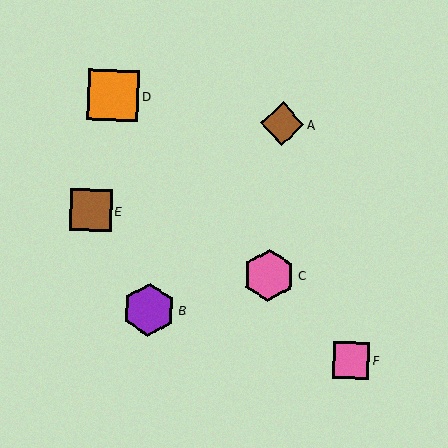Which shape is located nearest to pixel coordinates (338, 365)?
The pink square (labeled F) at (351, 360) is nearest to that location.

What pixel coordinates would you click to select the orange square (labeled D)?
Click at (113, 95) to select the orange square D.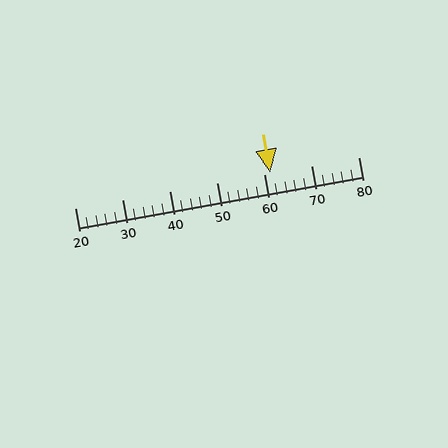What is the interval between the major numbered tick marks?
The major tick marks are spaced 10 units apart.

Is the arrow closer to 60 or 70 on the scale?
The arrow is closer to 60.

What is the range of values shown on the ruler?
The ruler shows values from 20 to 80.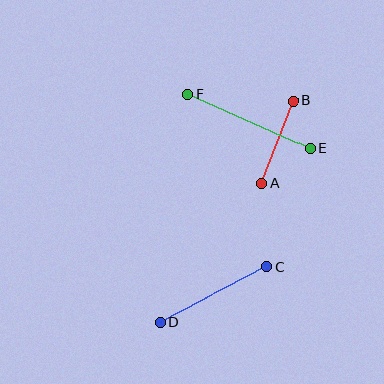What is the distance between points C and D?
The distance is approximately 121 pixels.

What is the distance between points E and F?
The distance is approximately 135 pixels.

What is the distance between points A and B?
The distance is approximately 88 pixels.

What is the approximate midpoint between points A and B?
The midpoint is at approximately (277, 142) pixels.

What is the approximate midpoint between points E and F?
The midpoint is at approximately (249, 121) pixels.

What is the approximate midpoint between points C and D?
The midpoint is at approximately (213, 295) pixels.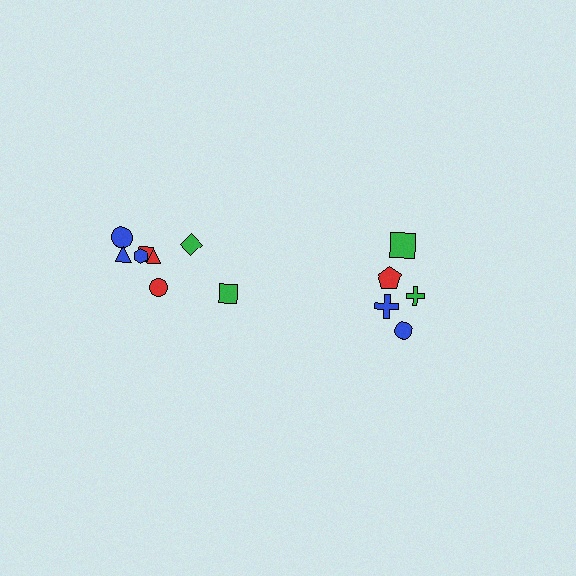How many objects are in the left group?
There are 8 objects.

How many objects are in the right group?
There are 5 objects.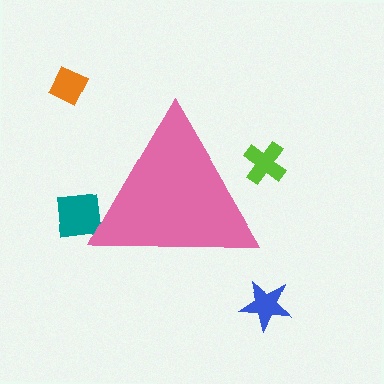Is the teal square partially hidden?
Yes, the teal square is partially hidden behind the pink triangle.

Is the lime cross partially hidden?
Yes, the lime cross is partially hidden behind the pink triangle.